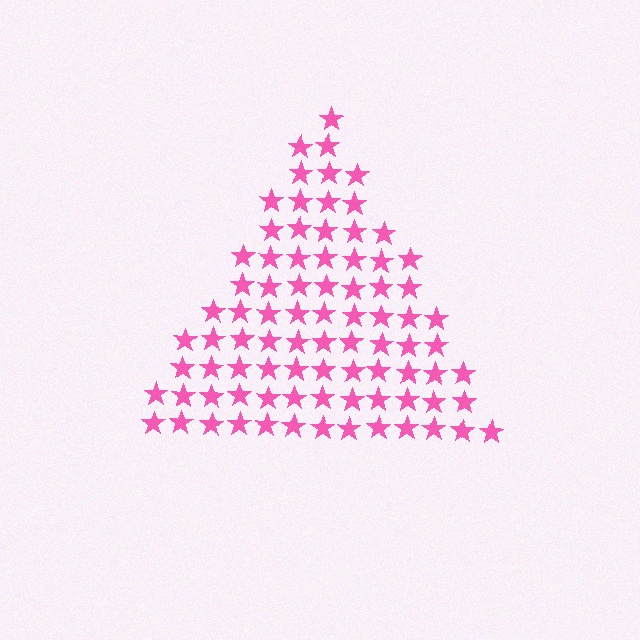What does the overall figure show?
The overall figure shows a triangle.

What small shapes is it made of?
It is made of small stars.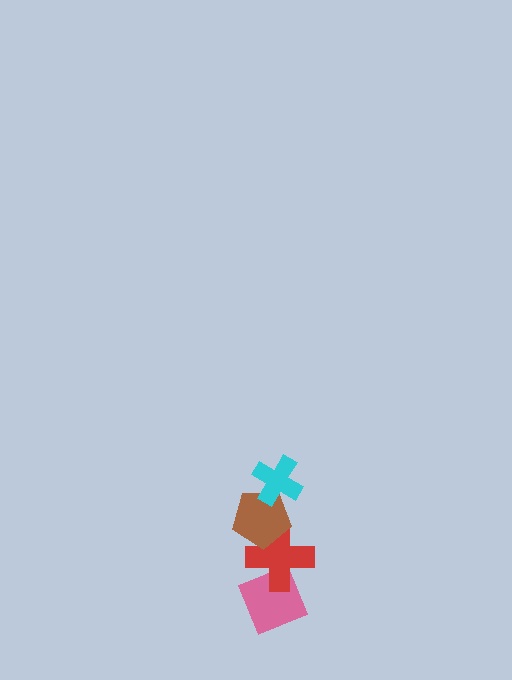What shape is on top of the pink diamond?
The red cross is on top of the pink diamond.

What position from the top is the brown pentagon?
The brown pentagon is 2nd from the top.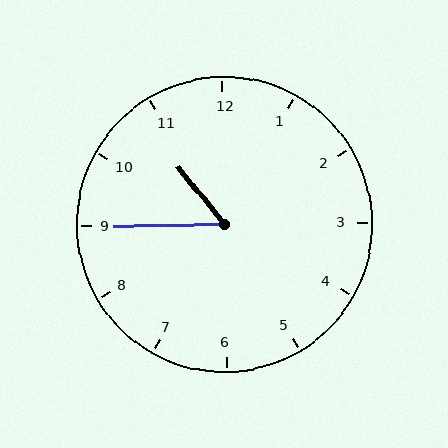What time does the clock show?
10:45.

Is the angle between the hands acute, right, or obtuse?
It is acute.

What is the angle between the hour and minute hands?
Approximately 52 degrees.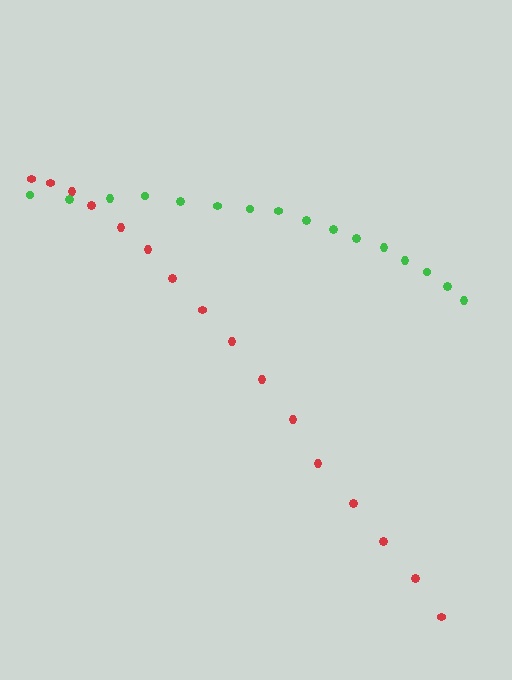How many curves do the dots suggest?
There are 2 distinct paths.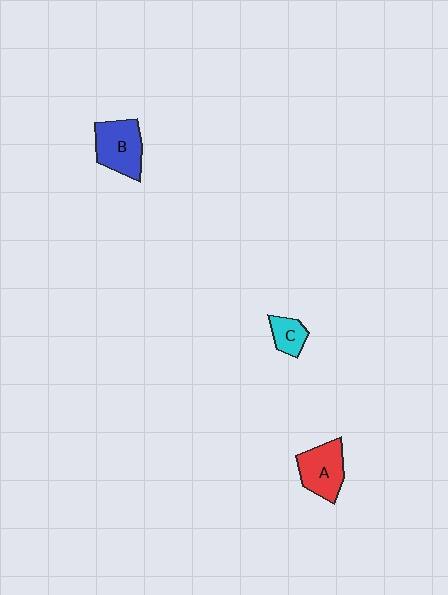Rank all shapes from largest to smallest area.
From largest to smallest: B (blue), A (red), C (cyan).